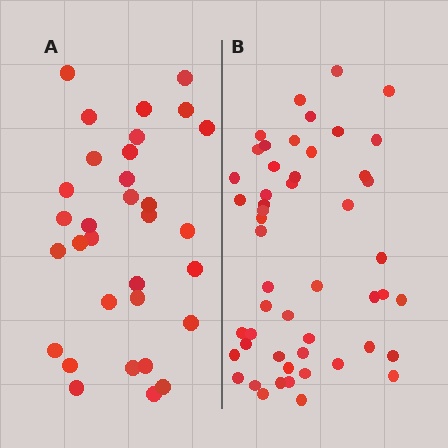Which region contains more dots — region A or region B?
Region B (the right region) has more dots.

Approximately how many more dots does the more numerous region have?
Region B has approximately 20 more dots than region A.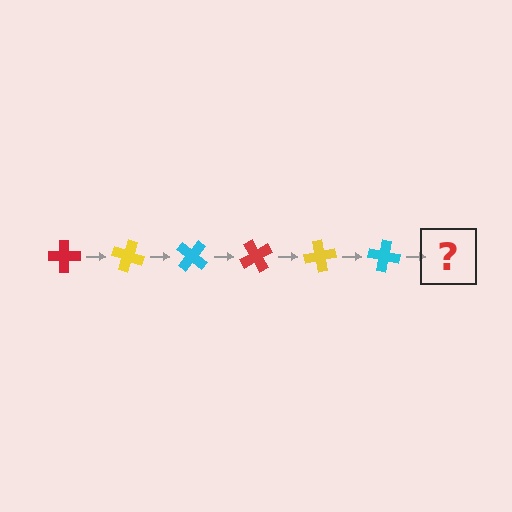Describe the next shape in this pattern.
It should be a red cross, rotated 120 degrees from the start.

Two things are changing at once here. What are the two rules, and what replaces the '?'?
The two rules are that it rotates 20 degrees each step and the color cycles through red, yellow, and cyan. The '?' should be a red cross, rotated 120 degrees from the start.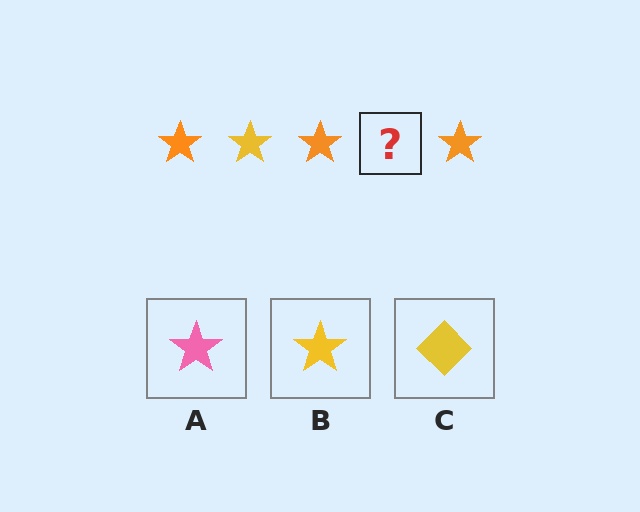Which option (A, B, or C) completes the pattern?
B.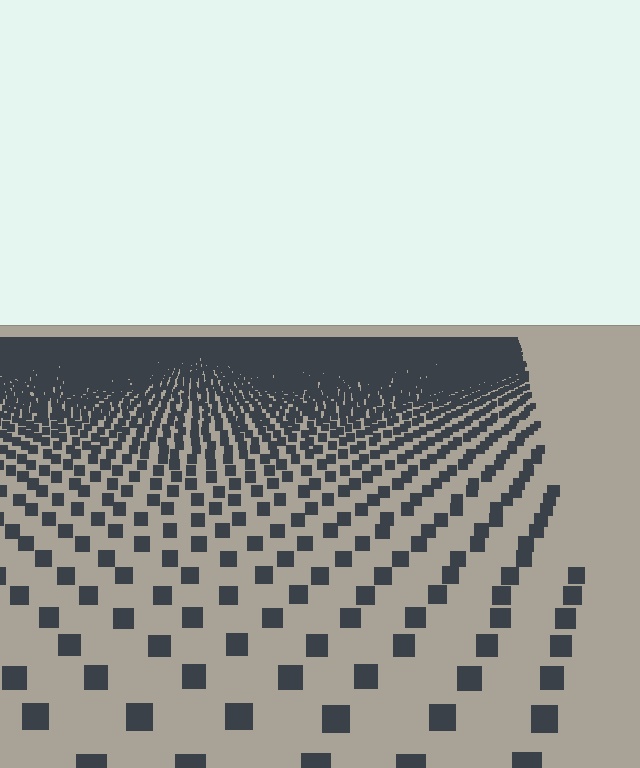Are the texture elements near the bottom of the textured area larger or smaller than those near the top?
Larger. Near the bottom, elements are closer to the viewer and appear at a bigger on-screen size.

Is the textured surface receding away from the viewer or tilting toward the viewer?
The surface is receding away from the viewer. Texture elements get smaller and denser toward the top.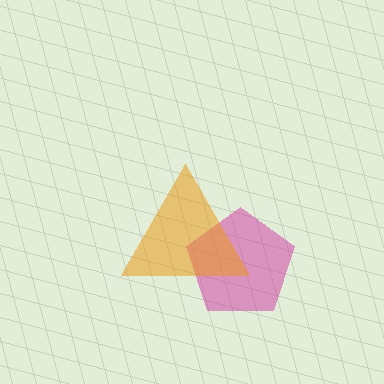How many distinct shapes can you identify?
There are 2 distinct shapes: a magenta pentagon, an orange triangle.